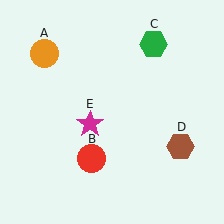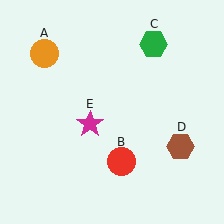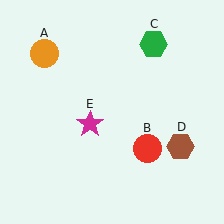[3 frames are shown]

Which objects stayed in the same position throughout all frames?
Orange circle (object A) and green hexagon (object C) and brown hexagon (object D) and magenta star (object E) remained stationary.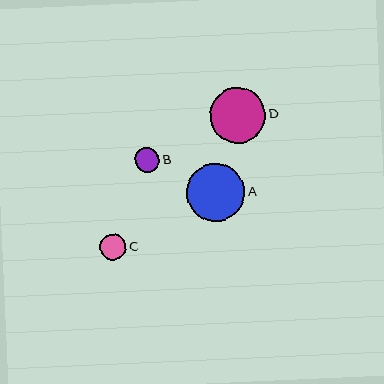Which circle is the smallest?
Circle B is the smallest with a size of approximately 24 pixels.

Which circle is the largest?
Circle A is the largest with a size of approximately 58 pixels.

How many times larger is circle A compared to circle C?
Circle A is approximately 2.2 times the size of circle C.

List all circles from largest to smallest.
From largest to smallest: A, D, C, B.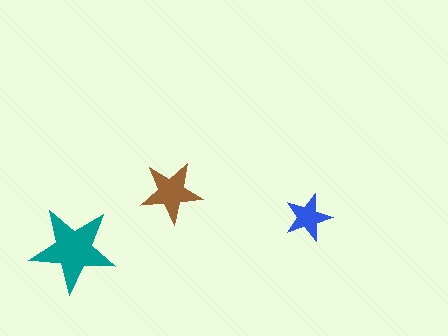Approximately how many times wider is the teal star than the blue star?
About 2 times wider.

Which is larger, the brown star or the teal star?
The teal one.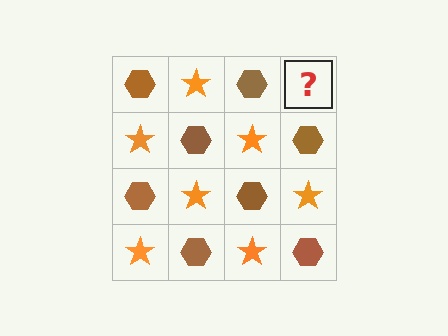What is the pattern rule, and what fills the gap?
The rule is that it alternates brown hexagon and orange star in a checkerboard pattern. The gap should be filled with an orange star.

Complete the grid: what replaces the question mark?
The question mark should be replaced with an orange star.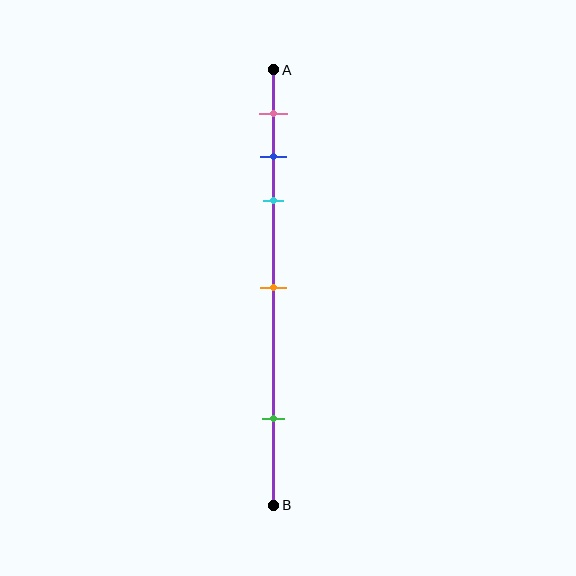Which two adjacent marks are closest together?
The blue and cyan marks are the closest adjacent pair.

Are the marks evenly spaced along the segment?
No, the marks are not evenly spaced.